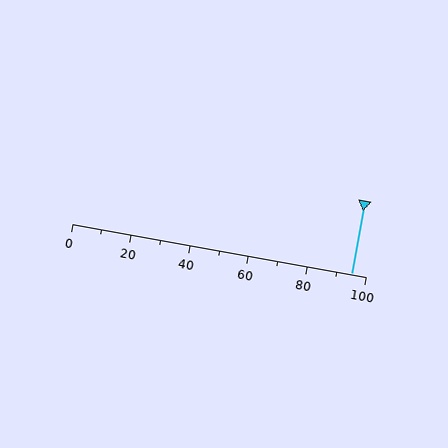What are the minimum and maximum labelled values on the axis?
The axis runs from 0 to 100.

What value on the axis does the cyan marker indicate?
The marker indicates approximately 95.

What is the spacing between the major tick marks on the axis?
The major ticks are spaced 20 apart.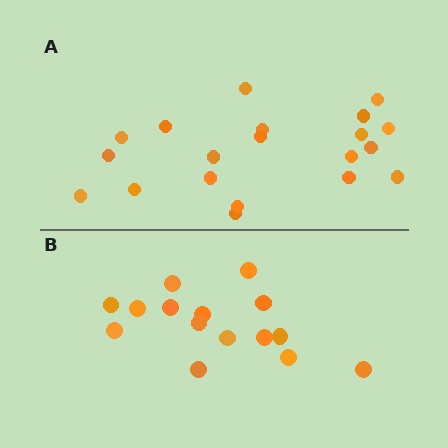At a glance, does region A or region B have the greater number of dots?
Region A (the top region) has more dots.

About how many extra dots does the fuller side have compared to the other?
Region A has about 5 more dots than region B.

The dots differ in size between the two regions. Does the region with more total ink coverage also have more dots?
No. Region B has more total ink coverage because its dots are larger, but region A actually contains more individual dots. Total area can be misleading — the number of items is what matters here.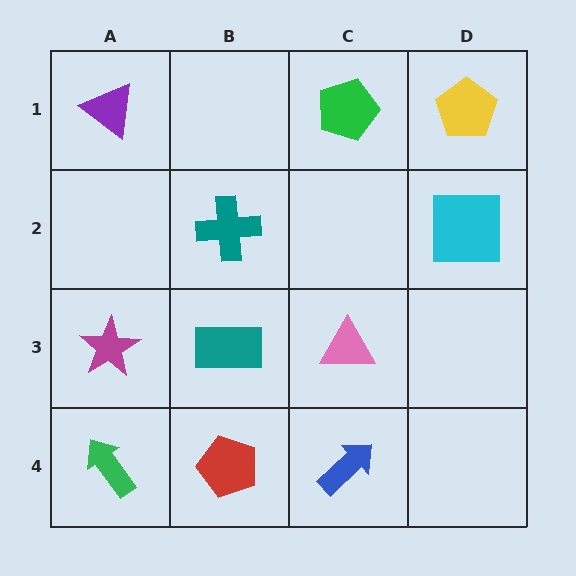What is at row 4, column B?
A red pentagon.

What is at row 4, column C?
A blue arrow.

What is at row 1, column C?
A green pentagon.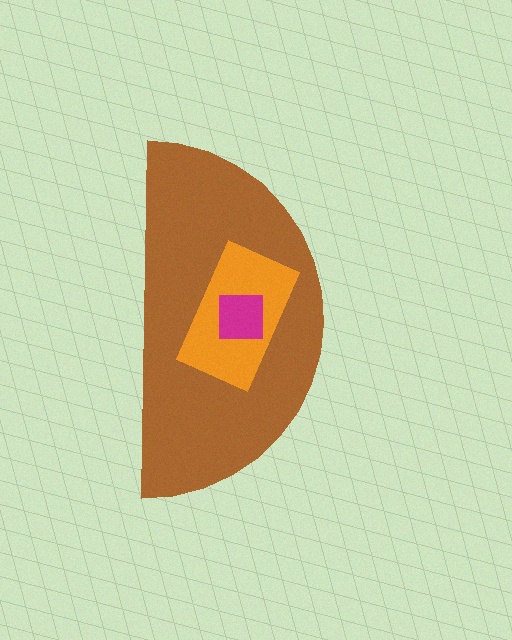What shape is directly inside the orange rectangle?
The magenta square.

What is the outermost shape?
The brown semicircle.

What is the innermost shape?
The magenta square.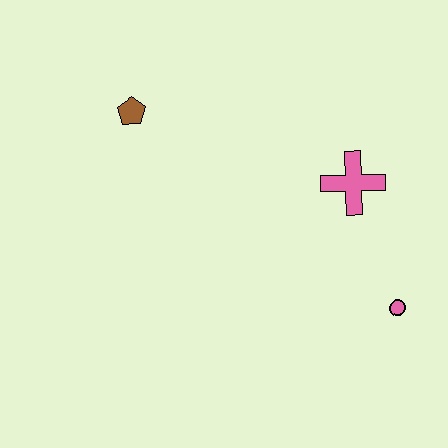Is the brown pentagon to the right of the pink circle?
No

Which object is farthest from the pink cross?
The brown pentagon is farthest from the pink cross.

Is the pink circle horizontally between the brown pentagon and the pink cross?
No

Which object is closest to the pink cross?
The pink circle is closest to the pink cross.